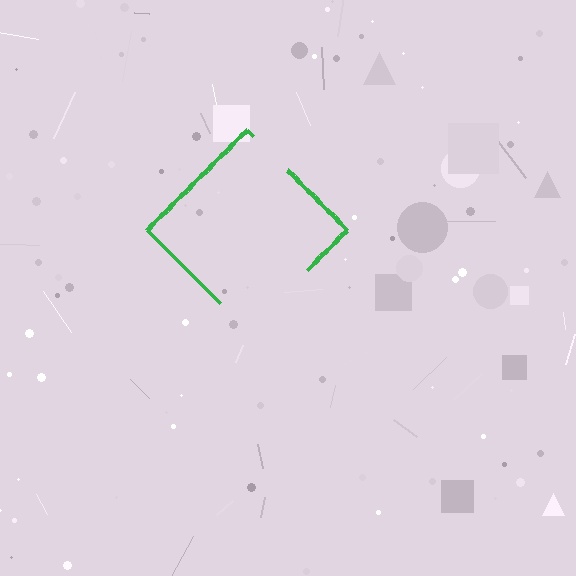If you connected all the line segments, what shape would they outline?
They would outline a diamond.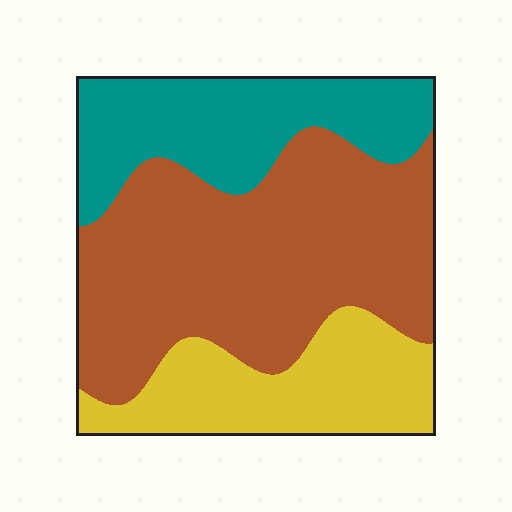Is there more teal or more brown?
Brown.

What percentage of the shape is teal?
Teal takes up about one quarter (1/4) of the shape.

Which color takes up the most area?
Brown, at roughly 50%.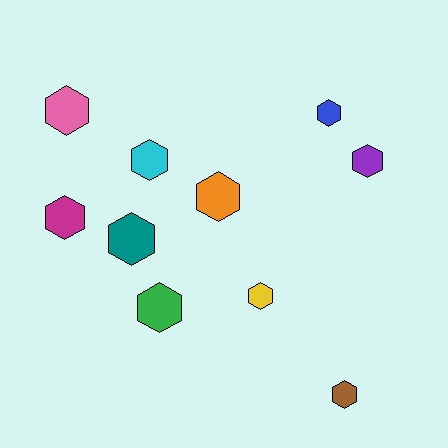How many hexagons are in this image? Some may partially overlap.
There are 10 hexagons.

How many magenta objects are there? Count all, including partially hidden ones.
There is 1 magenta object.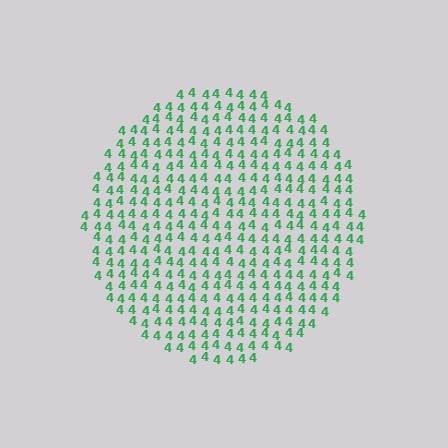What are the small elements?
The small elements are digit 4's.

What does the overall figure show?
The overall figure shows a circle.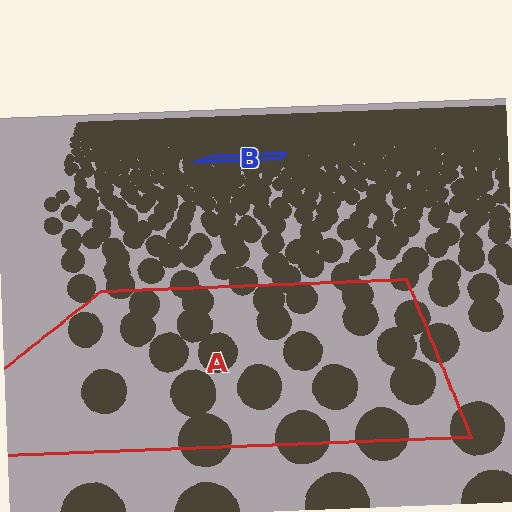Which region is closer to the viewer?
Region A is closer. The texture elements there are larger and more spread out.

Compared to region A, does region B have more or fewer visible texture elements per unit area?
Region B has more texture elements per unit area — they are packed more densely because it is farther away.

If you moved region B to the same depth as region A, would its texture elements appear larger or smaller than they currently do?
They would appear larger. At a closer depth, the same texture elements are projected at a bigger on-screen size.